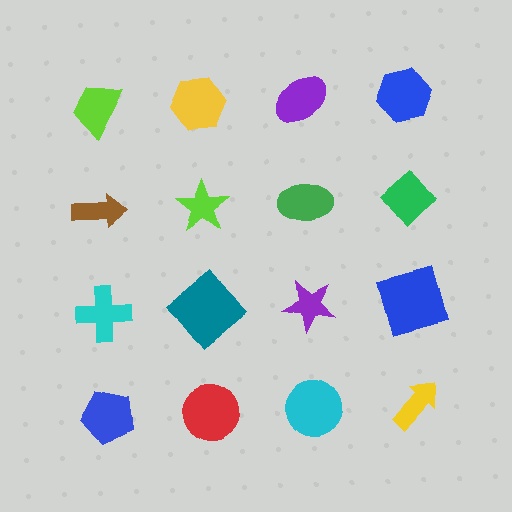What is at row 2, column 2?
A lime star.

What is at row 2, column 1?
A brown arrow.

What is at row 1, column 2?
A yellow hexagon.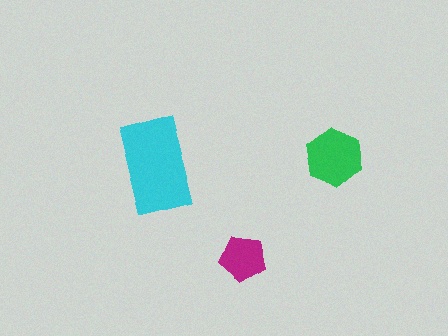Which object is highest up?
The green hexagon is topmost.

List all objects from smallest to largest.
The magenta pentagon, the green hexagon, the cyan rectangle.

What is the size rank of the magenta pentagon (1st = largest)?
3rd.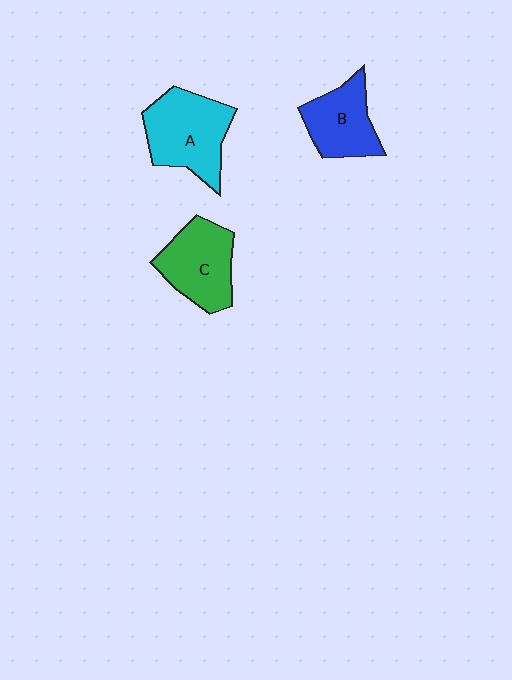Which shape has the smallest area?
Shape B (blue).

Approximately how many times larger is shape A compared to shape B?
Approximately 1.4 times.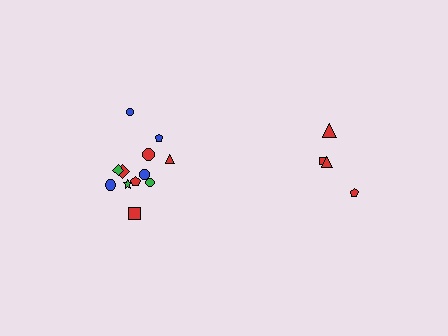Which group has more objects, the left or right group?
The left group.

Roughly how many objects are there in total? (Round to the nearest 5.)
Roughly 15 objects in total.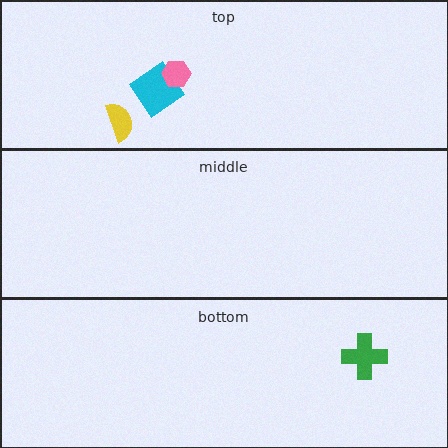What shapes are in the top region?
The yellow semicircle, the cyan diamond, the pink hexagon.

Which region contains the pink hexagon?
The top region.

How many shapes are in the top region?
3.